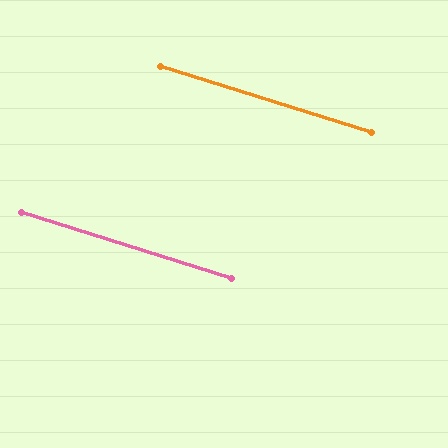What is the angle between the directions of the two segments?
Approximately 0 degrees.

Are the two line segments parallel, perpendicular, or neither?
Parallel — their directions differ by only 0.1°.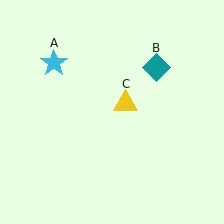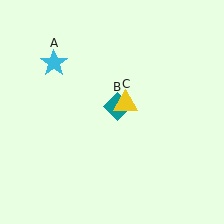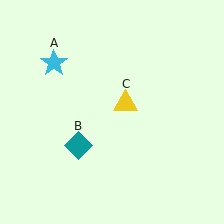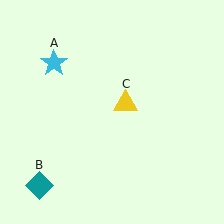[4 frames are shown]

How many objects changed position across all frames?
1 object changed position: teal diamond (object B).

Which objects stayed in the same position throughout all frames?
Cyan star (object A) and yellow triangle (object C) remained stationary.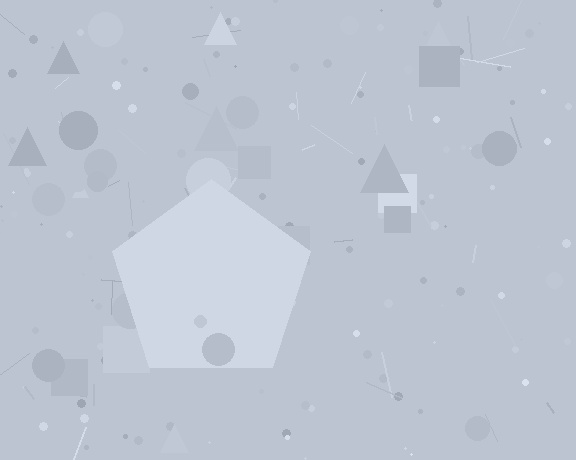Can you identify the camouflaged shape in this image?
The camouflaged shape is a pentagon.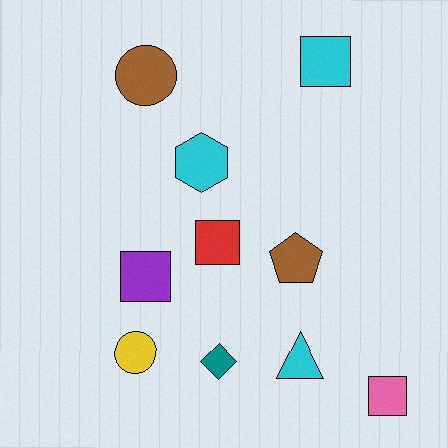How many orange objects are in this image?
There are no orange objects.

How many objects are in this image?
There are 10 objects.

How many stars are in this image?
There are no stars.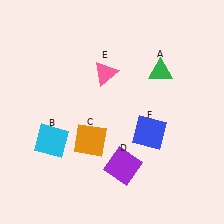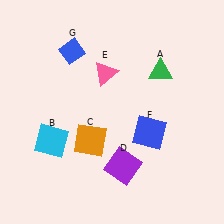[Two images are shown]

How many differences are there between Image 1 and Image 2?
There is 1 difference between the two images.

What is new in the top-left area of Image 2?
A blue diamond (G) was added in the top-left area of Image 2.